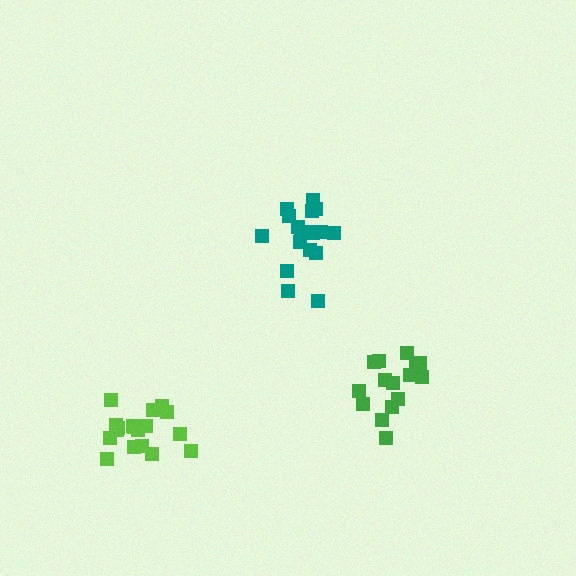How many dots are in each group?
Group 1: 18 dots, Group 2: 18 dots, Group 3: 15 dots (51 total).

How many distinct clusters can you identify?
There are 3 distinct clusters.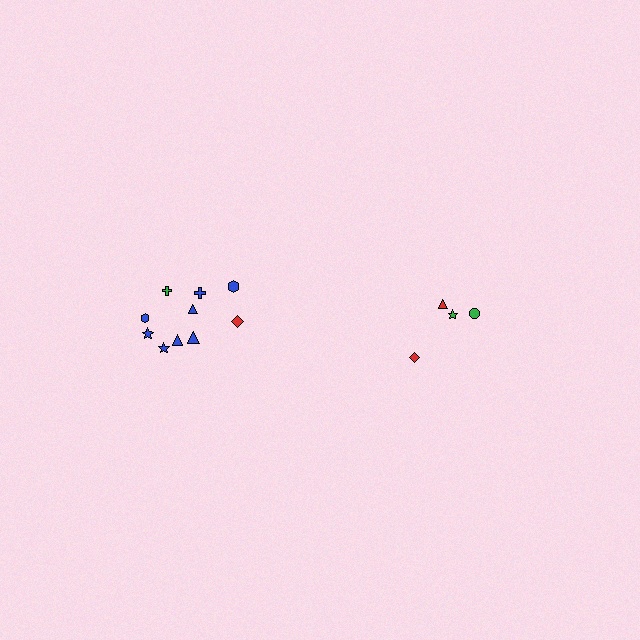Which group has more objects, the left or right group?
The left group.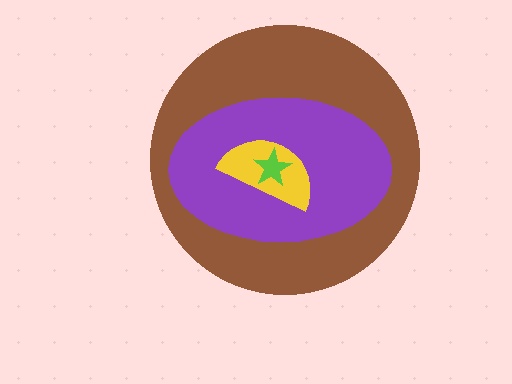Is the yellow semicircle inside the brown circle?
Yes.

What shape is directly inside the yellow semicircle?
The lime star.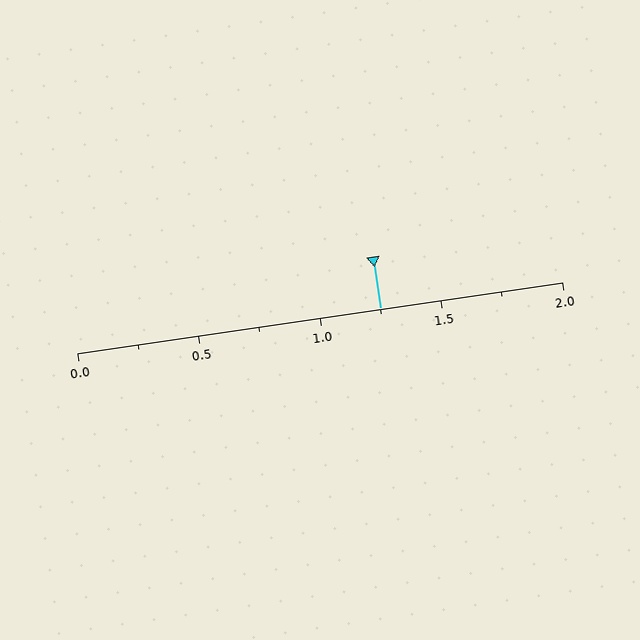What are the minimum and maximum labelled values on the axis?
The axis runs from 0.0 to 2.0.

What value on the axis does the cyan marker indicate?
The marker indicates approximately 1.25.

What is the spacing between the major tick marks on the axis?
The major ticks are spaced 0.5 apart.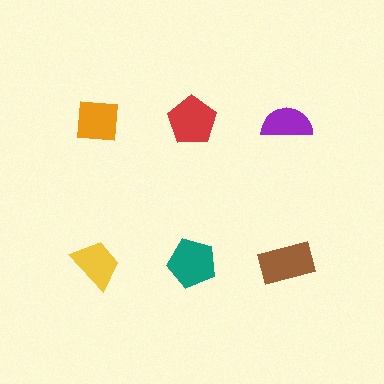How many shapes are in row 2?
3 shapes.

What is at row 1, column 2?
A red pentagon.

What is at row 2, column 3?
A brown rectangle.